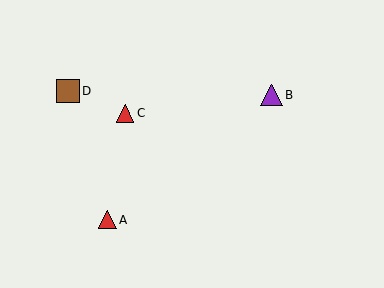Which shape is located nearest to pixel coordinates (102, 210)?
The red triangle (labeled A) at (108, 220) is nearest to that location.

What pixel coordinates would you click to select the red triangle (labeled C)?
Click at (125, 113) to select the red triangle C.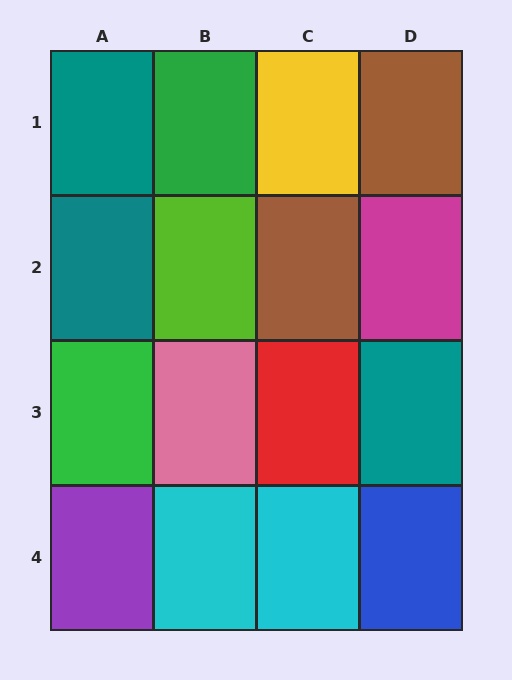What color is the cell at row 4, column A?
Purple.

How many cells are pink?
1 cell is pink.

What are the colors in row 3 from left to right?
Green, pink, red, teal.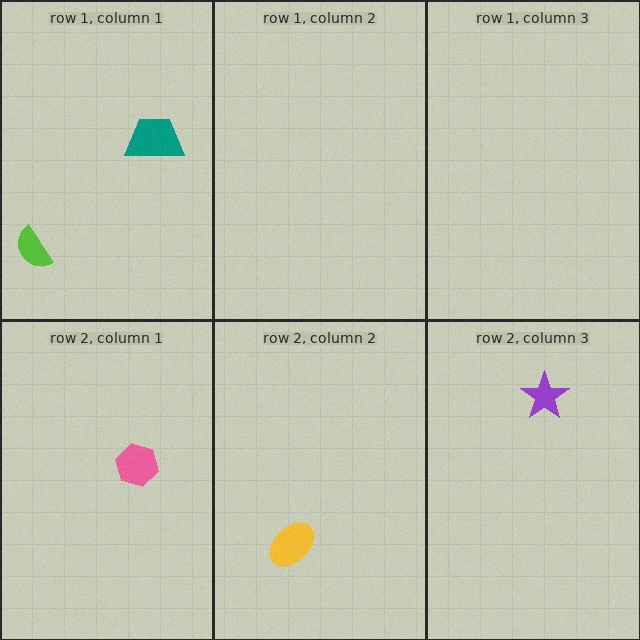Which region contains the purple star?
The row 2, column 3 region.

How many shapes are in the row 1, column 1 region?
2.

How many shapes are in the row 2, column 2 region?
1.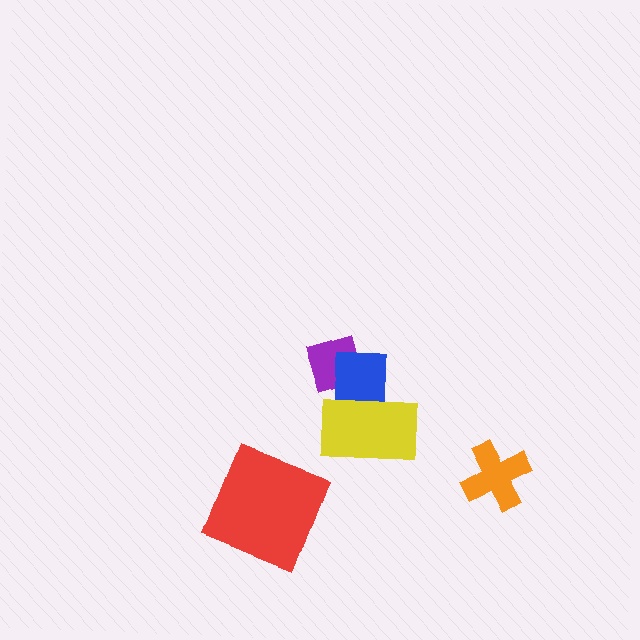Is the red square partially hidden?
No, no other shape covers it.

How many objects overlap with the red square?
0 objects overlap with the red square.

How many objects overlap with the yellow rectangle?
1 object overlaps with the yellow rectangle.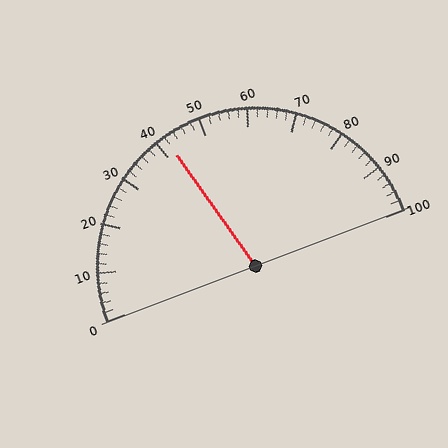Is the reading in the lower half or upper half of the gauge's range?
The reading is in the lower half of the range (0 to 100).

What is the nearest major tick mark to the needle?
The nearest major tick mark is 40.